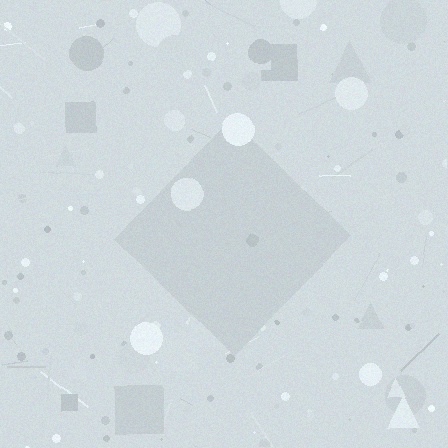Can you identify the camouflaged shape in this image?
The camouflaged shape is a diamond.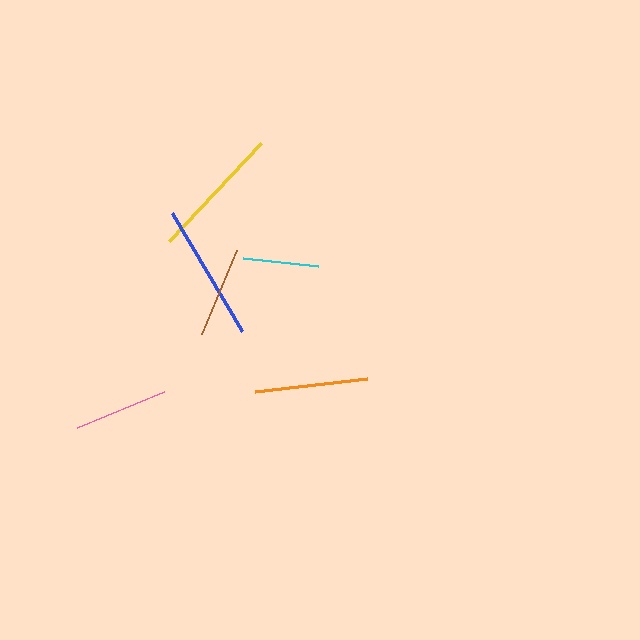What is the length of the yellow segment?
The yellow segment is approximately 134 pixels long.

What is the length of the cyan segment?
The cyan segment is approximately 75 pixels long.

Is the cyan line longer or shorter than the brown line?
The brown line is longer than the cyan line.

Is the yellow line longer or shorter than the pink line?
The yellow line is longer than the pink line.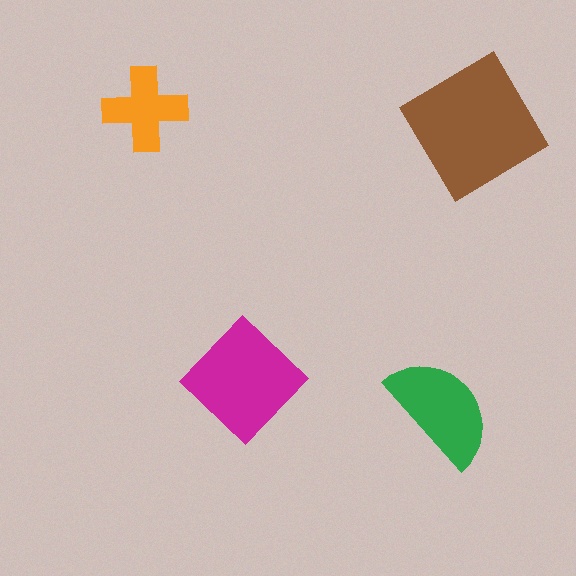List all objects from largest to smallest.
The brown diamond, the magenta diamond, the green semicircle, the orange cross.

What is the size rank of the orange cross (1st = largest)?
4th.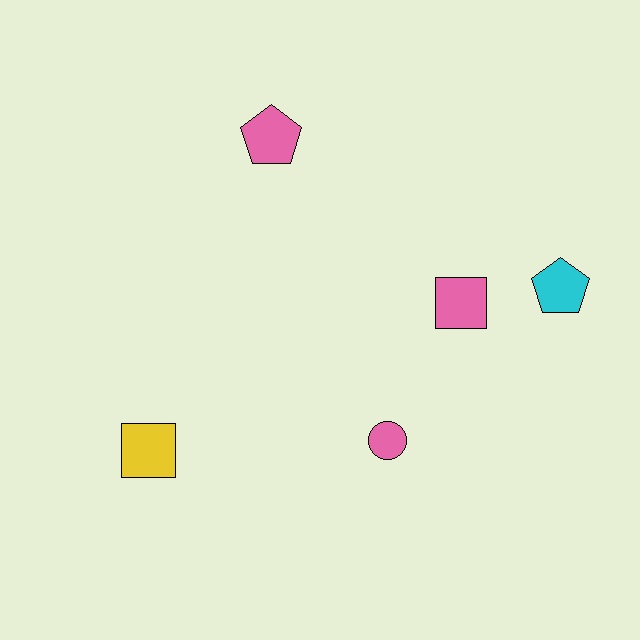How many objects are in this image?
There are 5 objects.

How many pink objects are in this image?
There are 3 pink objects.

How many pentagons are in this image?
There are 2 pentagons.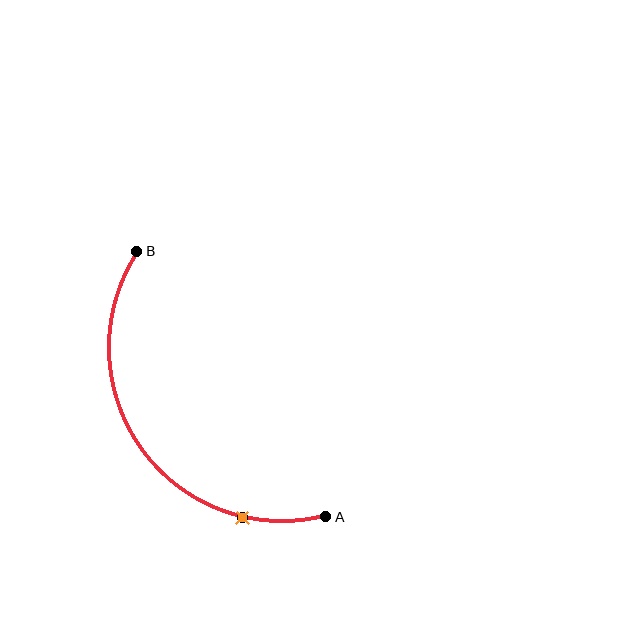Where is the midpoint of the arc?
The arc midpoint is the point on the curve farthest from the straight line joining A and B. It sits below and to the left of that line.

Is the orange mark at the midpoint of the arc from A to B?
No. The orange mark lies on the arc but is closer to endpoint A. The arc midpoint would be at the point on the curve equidistant along the arc from both A and B.